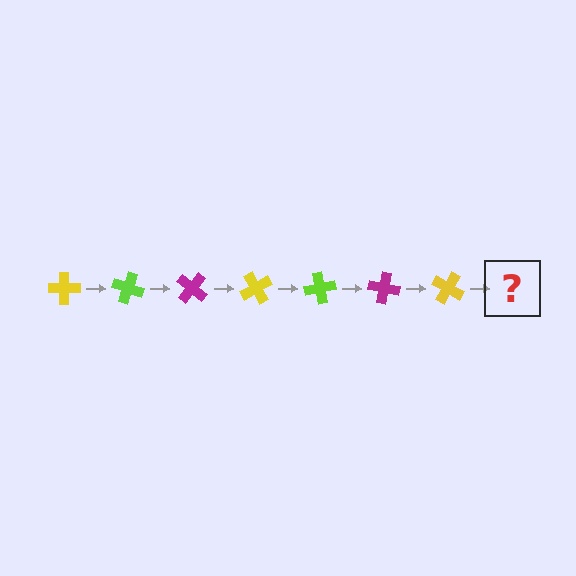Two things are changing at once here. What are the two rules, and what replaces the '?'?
The two rules are that it rotates 20 degrees each step and the color cycles through yellow, lime, and magenta. The '?' should be a lime cross, rotated 140 degrees from the start.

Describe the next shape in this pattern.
It should be a lime cross, rotated 140 degrees from the start.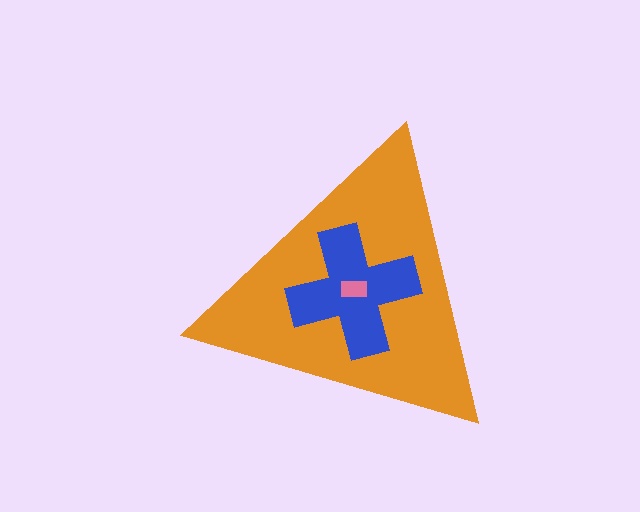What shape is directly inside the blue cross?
The pink rectangle.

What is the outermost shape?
The orange triangle.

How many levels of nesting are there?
3.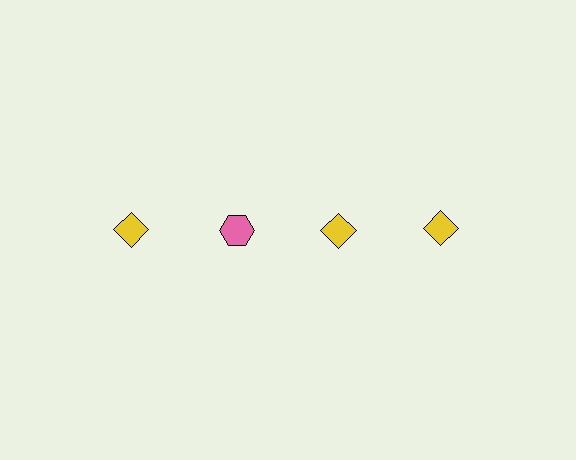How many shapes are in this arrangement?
There are 4 shapes arranged in a grid pattern.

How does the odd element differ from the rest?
It differs in both color (pink instead of yellow) and shape (hexagon instead of diamond).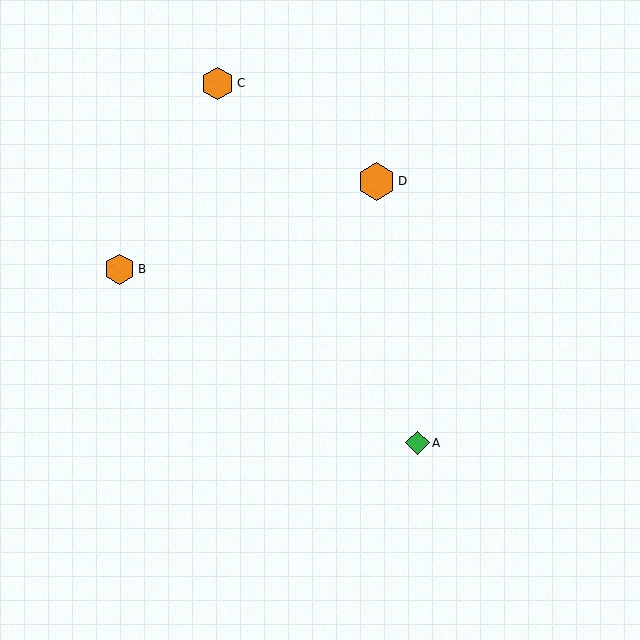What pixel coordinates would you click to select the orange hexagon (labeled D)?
Click at (377, 181) to select the orange hexagon D.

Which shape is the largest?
The orange hexagon (labeled D) is the largest.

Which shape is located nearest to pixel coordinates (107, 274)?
The orange hexagon (labeled B) at (120, 269) is nearest to that location.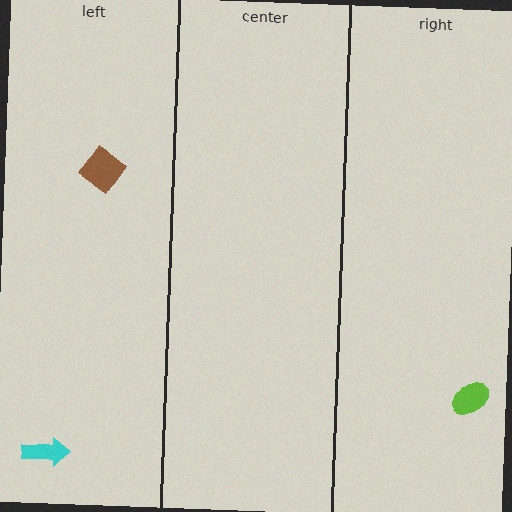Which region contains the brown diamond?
The left region.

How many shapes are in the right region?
1.